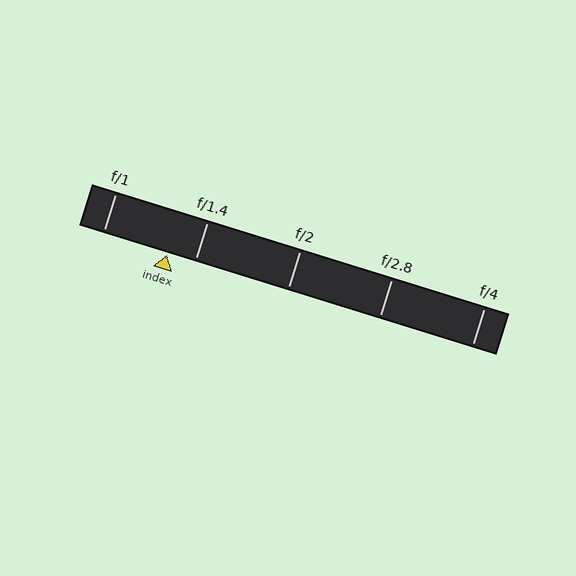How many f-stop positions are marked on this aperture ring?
There are 5 f-stop positions marked.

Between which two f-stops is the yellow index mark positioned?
The index mark is between f/1 and f/1.4.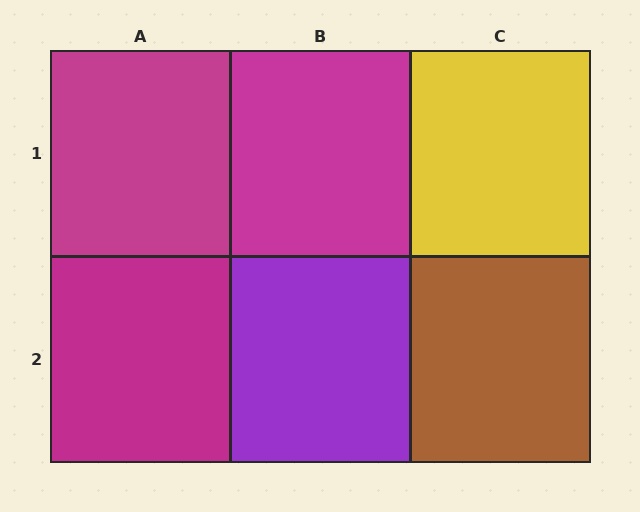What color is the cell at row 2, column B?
Purple.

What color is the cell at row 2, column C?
Brown.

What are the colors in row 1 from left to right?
Magenta, magenta, yellow.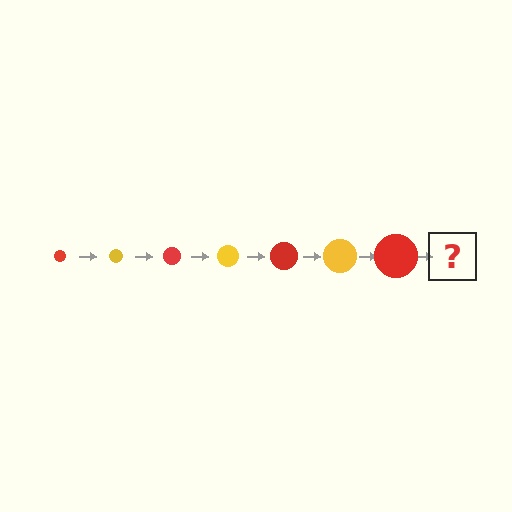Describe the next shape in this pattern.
It should be a yellow circle, larger than the previous one.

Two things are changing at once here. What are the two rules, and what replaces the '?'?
The two rules are that the circle grows larger each step and the color cycles through red and yellow. The '?' should be a yellow circle, larger than the previous one.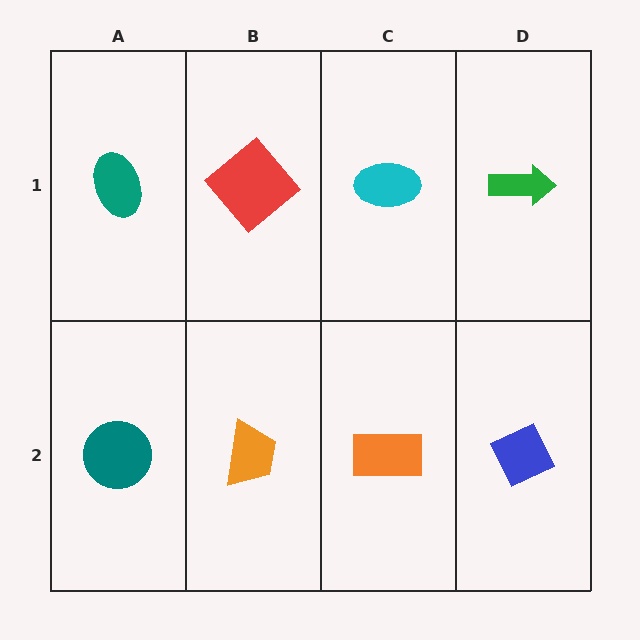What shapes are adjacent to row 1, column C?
An orange rectangle (row 2, column C), a red diamond (row 1, column B), a green arrow (row 1, column D).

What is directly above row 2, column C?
A cyan ellipse.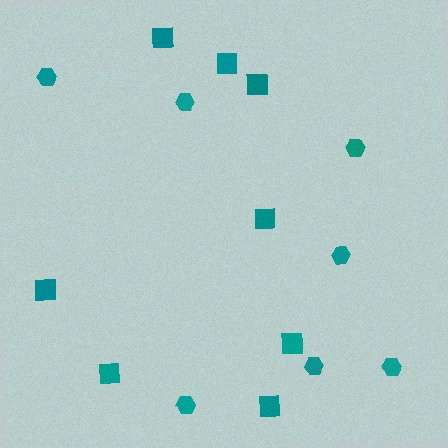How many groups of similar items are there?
There are 2 groups: one group of squares (8) and one group of hexagons (7).